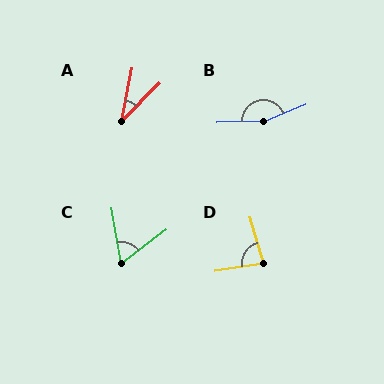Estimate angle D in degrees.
Approximately 83 degrees.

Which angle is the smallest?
A, at approximately 34 degrees.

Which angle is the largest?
B, at approximately 159 degrees.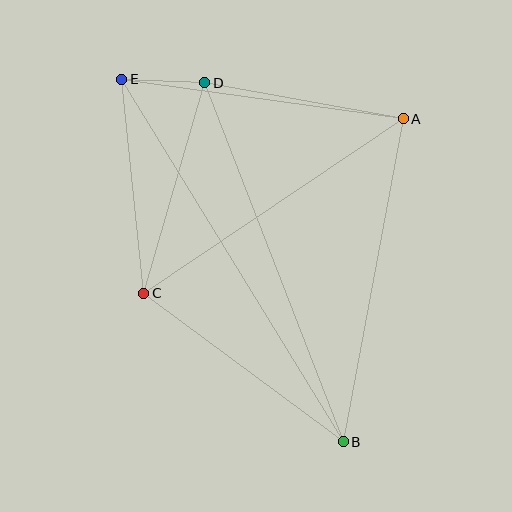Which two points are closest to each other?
Points D and E are closest to each other.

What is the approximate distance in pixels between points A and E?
The distance between A and E is approximately 284 pixels.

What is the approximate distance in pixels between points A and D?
The distance between A and D is approximately 201 pixels.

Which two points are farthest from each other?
Points B and E are farthest from each other.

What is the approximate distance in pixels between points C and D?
The distance between C and D is approximately 220 pixels.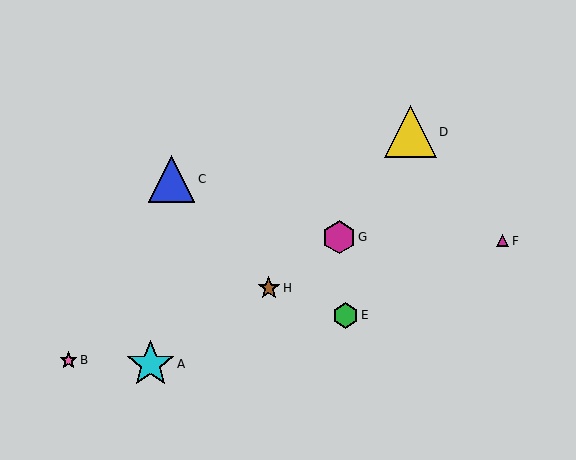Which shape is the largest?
The yellow triangle (labeled D) is the largest.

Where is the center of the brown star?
The center of the brown star is at (269, 288).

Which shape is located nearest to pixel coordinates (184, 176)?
The blue triangle (labeled C) at (172, 179) is nearest to that location.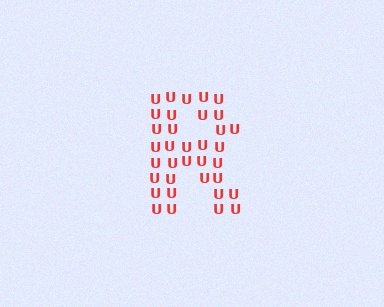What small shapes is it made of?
It is made of small letter U's.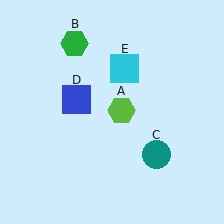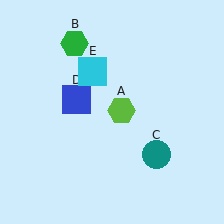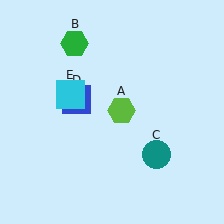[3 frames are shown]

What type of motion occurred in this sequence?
The cyan square (object E) rotated counterclockwise around the center of the scene.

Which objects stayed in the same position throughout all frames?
Lime hexagon (object A) and green hexagon (object B) and teal circle (object C) and blue square (object D) remained stationary.